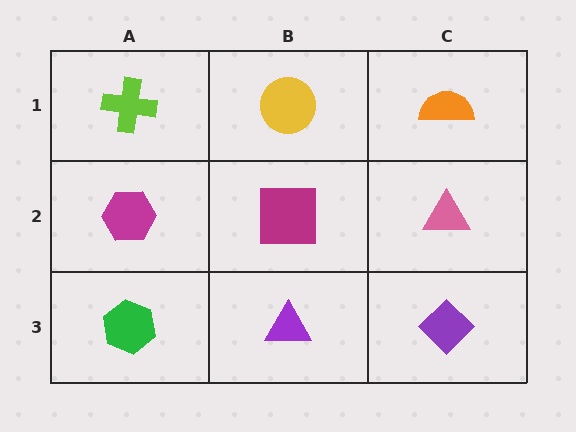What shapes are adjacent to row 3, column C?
A pink triangle (row 2, column C), a purple triangle (row 3, column B).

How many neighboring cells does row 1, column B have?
3.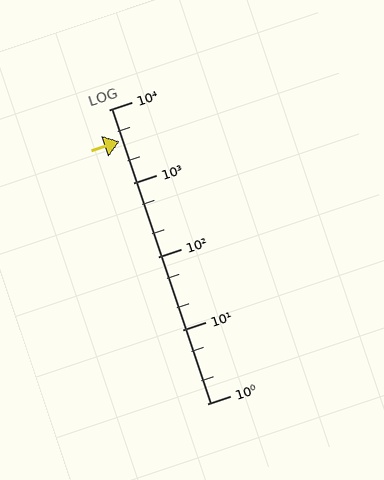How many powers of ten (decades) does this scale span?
The scale spans 4 decades, from 1 to 10000.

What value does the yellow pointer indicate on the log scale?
The pointer indicates approximately 3700.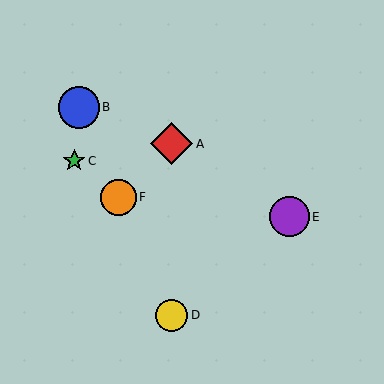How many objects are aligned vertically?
2 objects (A, D) are aligned vertically.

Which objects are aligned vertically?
Objects A, D are aligned vertically.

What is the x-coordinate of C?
Object C is at x≈74.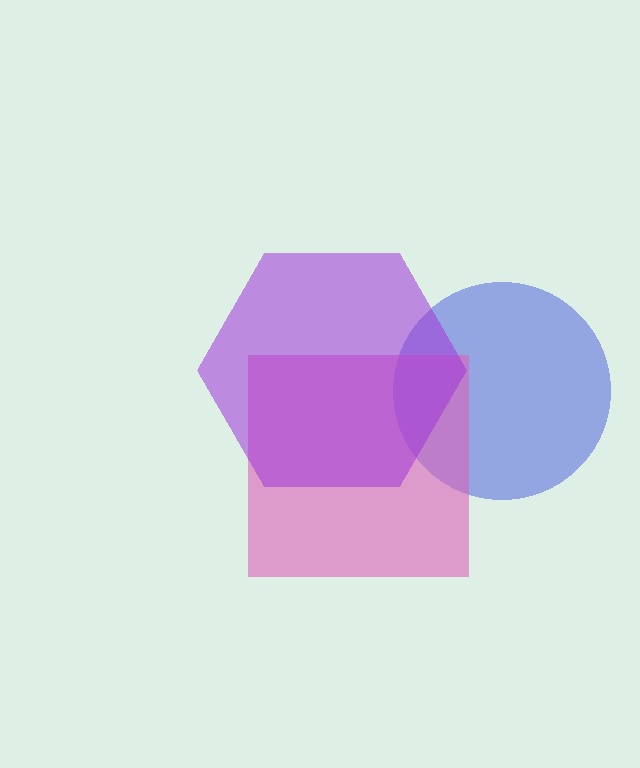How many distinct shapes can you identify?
There are 3 distinct shapes: a blue circle, a pink square, a purple hexagon.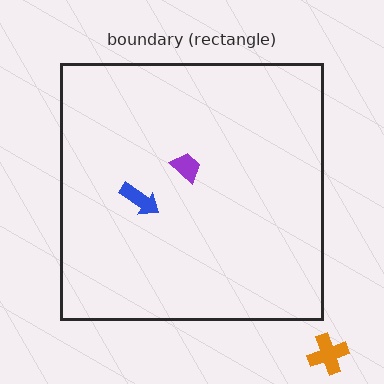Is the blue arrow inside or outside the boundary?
Inside.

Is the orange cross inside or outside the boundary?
Outside.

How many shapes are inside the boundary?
2 inside, 1 outside.